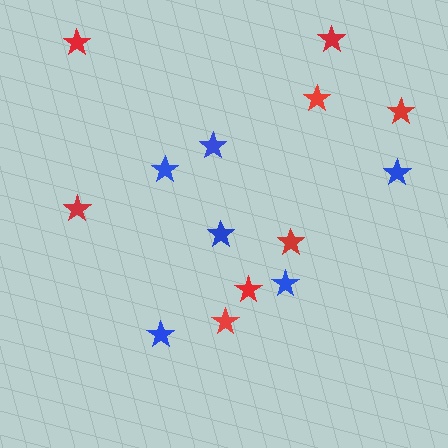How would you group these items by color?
There are 2 groups: one group of red stars (8) and one group of blue stars (6).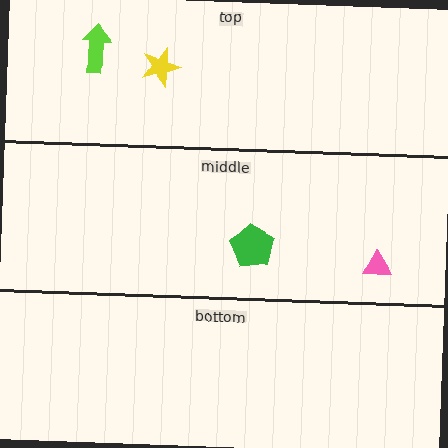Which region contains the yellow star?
The top region.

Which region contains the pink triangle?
The middle region.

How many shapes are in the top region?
2.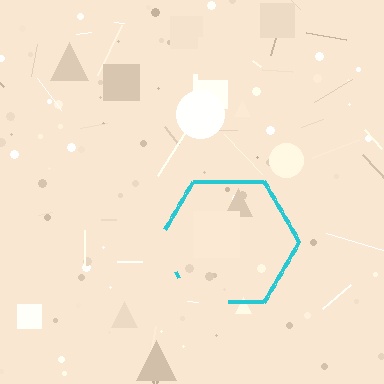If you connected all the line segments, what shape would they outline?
They would outline a hexagon.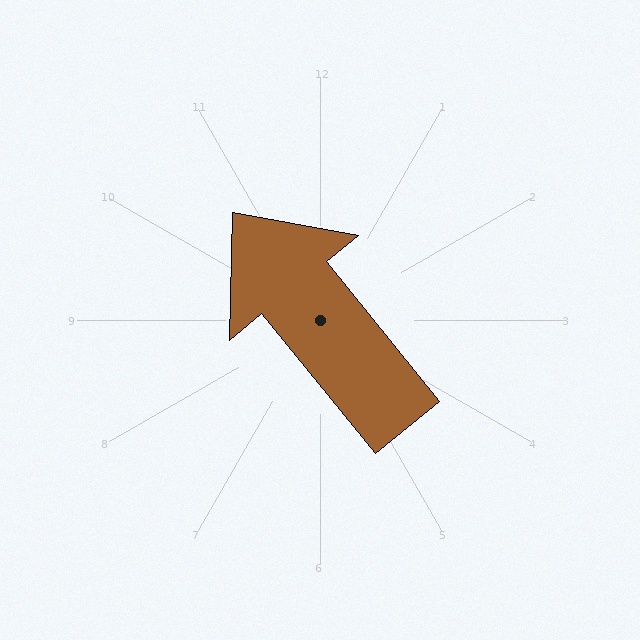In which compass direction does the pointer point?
Northwest.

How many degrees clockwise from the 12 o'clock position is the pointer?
Approximately 321 degrees.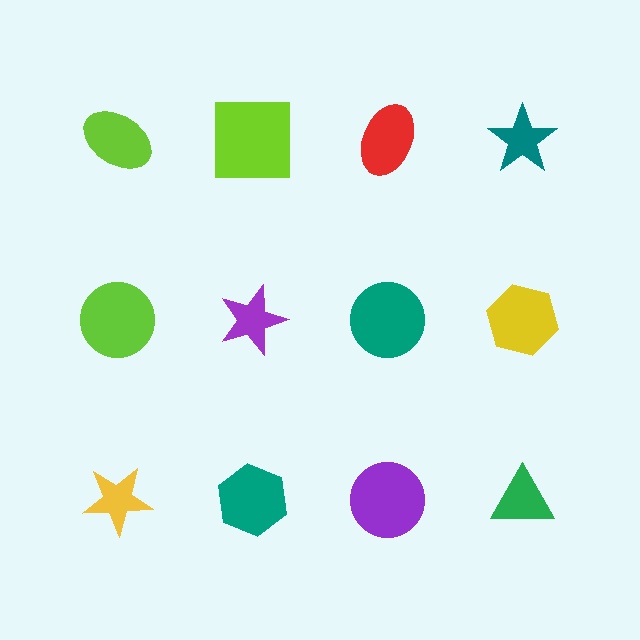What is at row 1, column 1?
A lime ellipse.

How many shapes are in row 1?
4 shapes.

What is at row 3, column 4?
A green triangle.